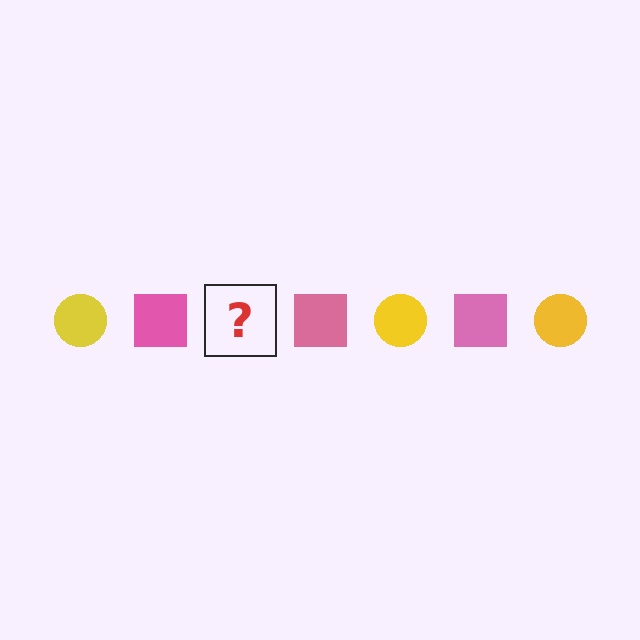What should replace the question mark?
The question mark should be replaced with a yellow circle.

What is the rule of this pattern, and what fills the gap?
The rule is that the pattern alternates between yellow circle and pink square. The gap should be filled with a yellow circle.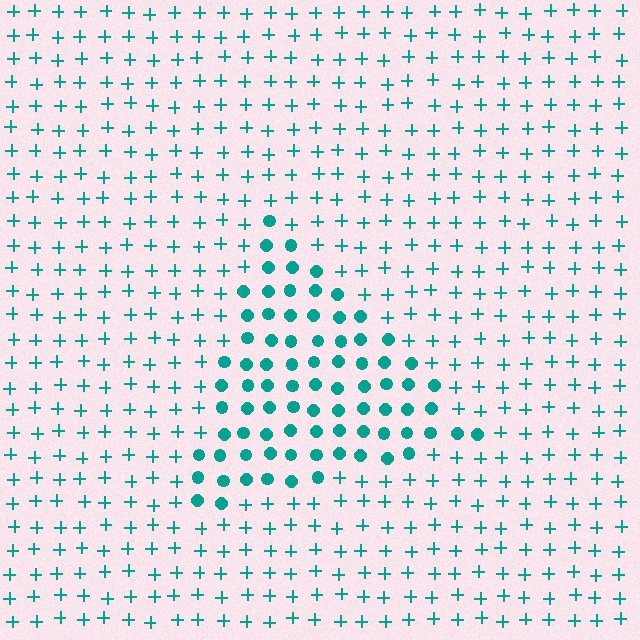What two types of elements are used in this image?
The image uses circles inside the triangle region and plus signs outside it.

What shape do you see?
I see a triangle.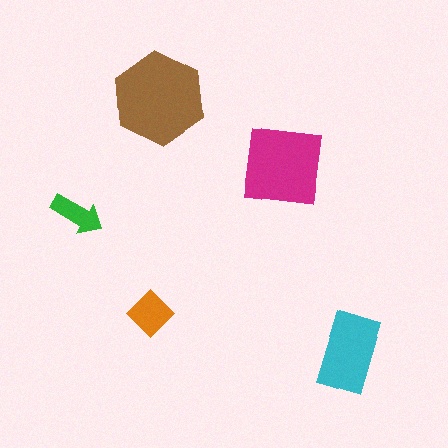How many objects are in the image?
There are 5 objects in the image.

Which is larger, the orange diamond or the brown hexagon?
The brown hexagon.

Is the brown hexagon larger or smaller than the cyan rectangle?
Larger.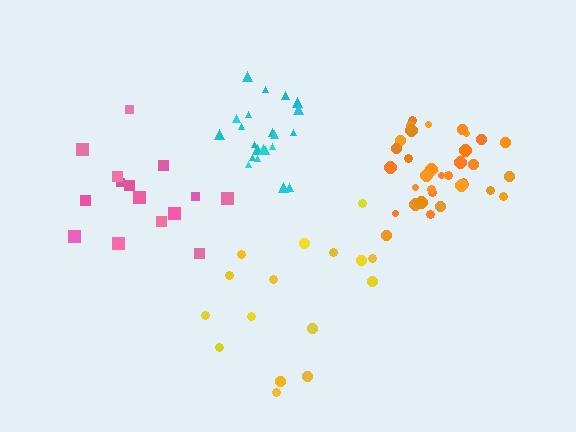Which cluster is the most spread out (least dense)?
Yellow.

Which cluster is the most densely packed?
Cyan.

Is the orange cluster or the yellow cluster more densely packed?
Orange.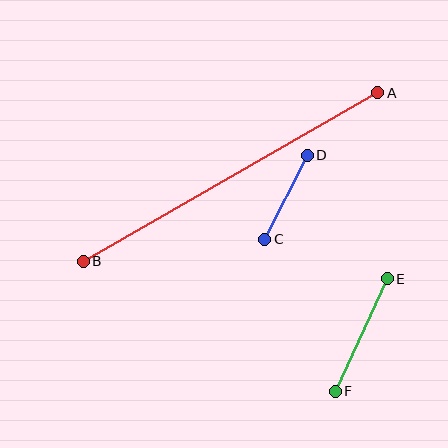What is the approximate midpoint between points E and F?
The midpoint is at approximately (361, 335) pixels.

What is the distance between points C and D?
The distance is approximately 94 pixels.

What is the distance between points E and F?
The distance is approximately 124 pixels.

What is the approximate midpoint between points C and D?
The midpoint is at approximately (286, 197) pixels.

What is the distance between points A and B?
The distance is approximately 339 pixels.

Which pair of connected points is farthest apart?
Points A and B are farthest apart.